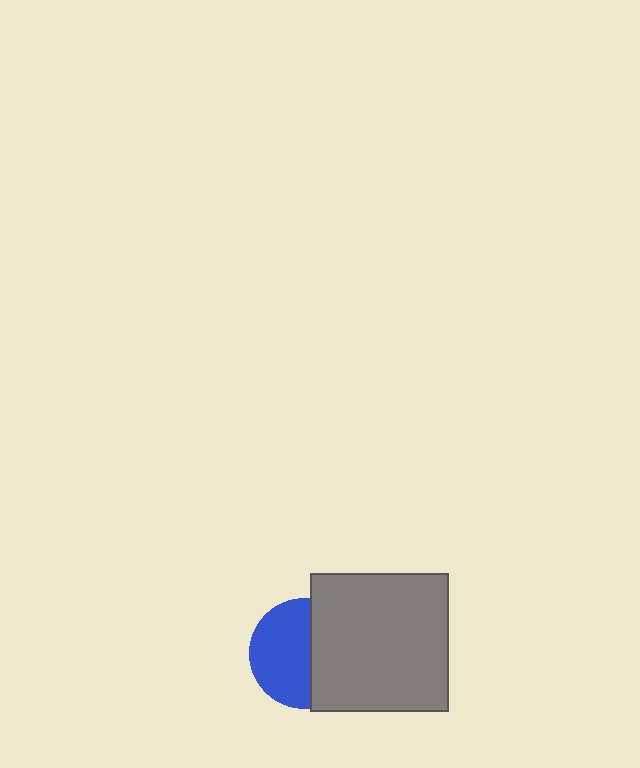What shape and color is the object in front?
The object in front is a gray square.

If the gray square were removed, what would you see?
You would see the complete blue circle.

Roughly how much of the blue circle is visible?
About half of it is visible (roughly 55%).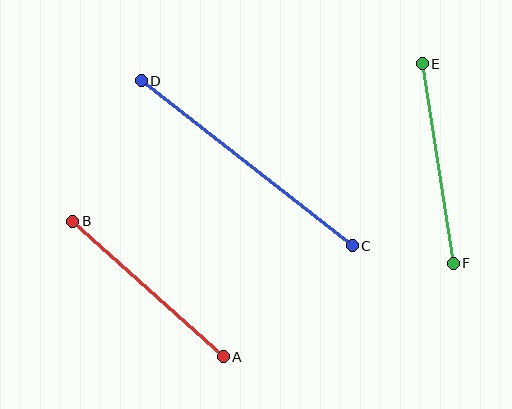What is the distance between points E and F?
The distance is approximately 202 pixels.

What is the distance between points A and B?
The distance is approximately 202 pixels.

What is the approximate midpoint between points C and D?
The midpoint is at approximately (247, 163) pixels.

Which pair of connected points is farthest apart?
Points C and D are farthest apart.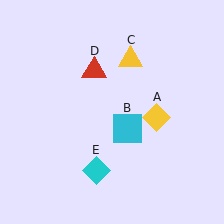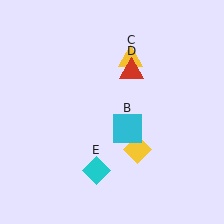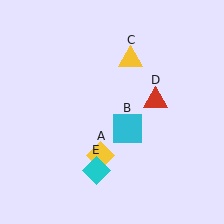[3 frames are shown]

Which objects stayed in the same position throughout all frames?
Cyan square (object B) and yellow triangle (object C) and cyan diamond (object E) remained stationary.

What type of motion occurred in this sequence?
The yellow diamond (object A), red triangle (object D) rotated clockwise around the center of the scene.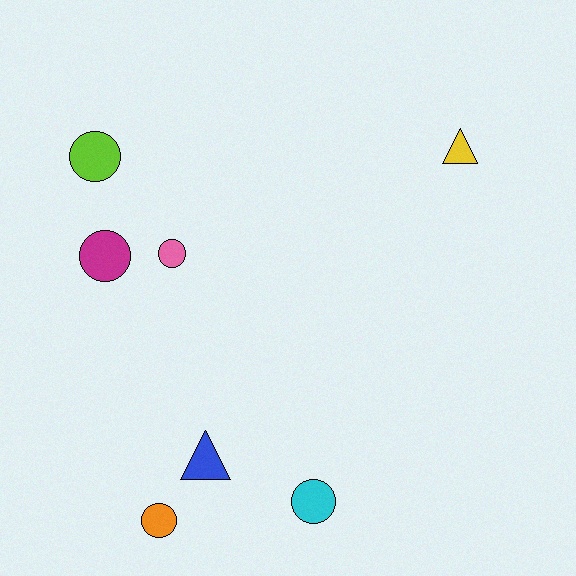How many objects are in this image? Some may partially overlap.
There are 7 objects.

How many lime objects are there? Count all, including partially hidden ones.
There is 1 lime object.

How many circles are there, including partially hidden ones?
There are 5 circles.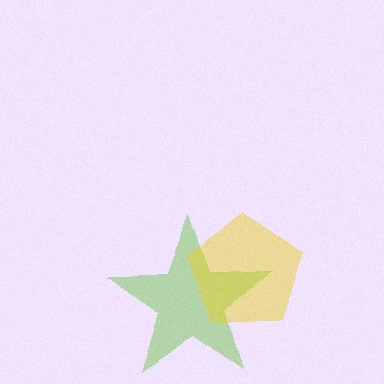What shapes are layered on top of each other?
The layered shapes are: a lime star, a yellow pentagon.